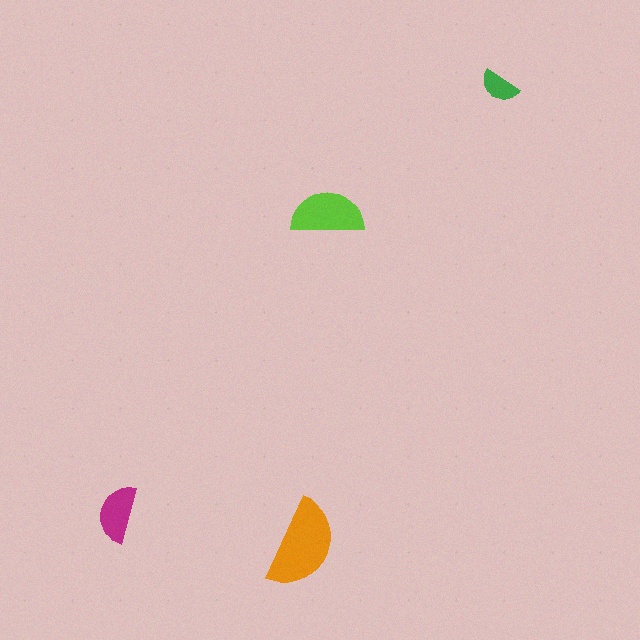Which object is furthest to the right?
The green semicircle is rightmost.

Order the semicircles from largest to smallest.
the orange one, the lime one, the magenta one, the green one.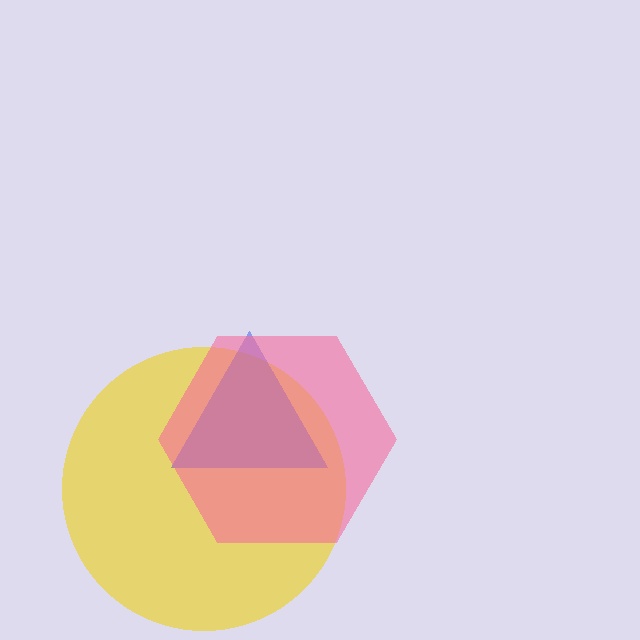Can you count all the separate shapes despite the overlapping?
Yes, there are 3 separate shapes.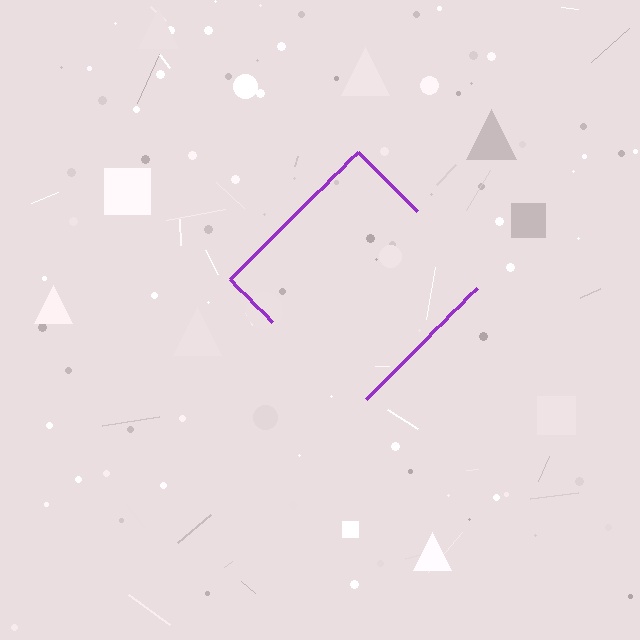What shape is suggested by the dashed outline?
The dashed outline suggests a diamond.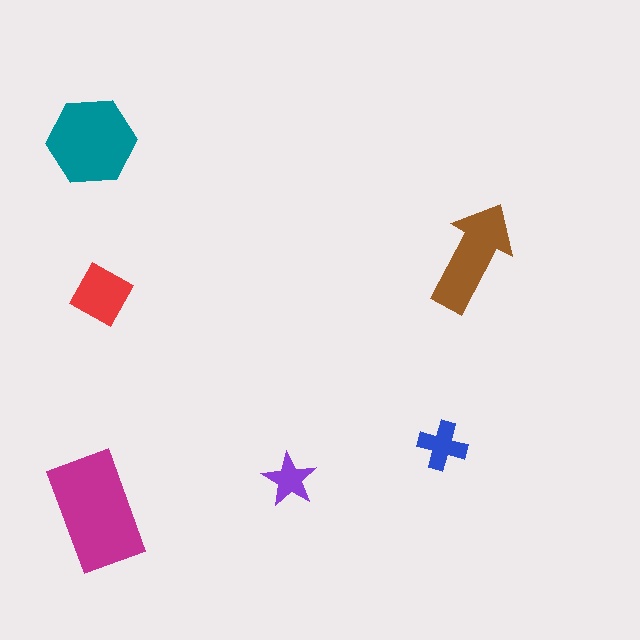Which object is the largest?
The magenta rectangle.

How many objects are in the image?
There are 6 objects in the image.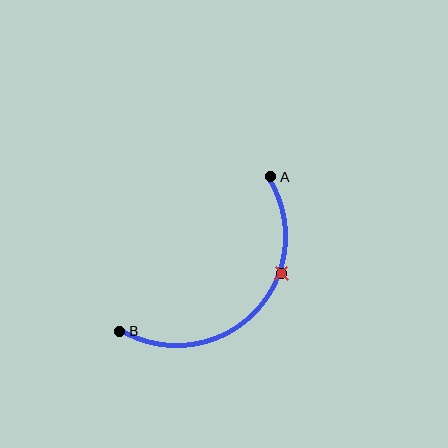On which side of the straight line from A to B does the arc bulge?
The arc bulges below and to the right of the straight line connecting A and B.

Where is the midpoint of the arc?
The arc midpoint is the point on the curve farthest from the straight line joining A and B. It sits below and to the right of that line.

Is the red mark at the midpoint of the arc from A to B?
No. The red mark lies on the arc but is closer to endpoint A. The arc midpoint would be at the point on the curve equidistant along the arc from both A and B.